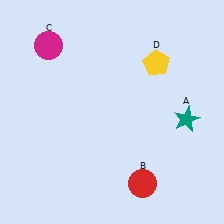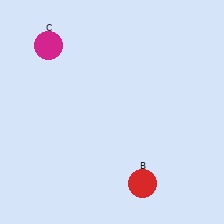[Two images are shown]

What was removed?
The yellow pentagon (D), the teal star (A) were removed in Image 2.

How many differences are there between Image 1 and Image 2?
There are 2 differences between the two images.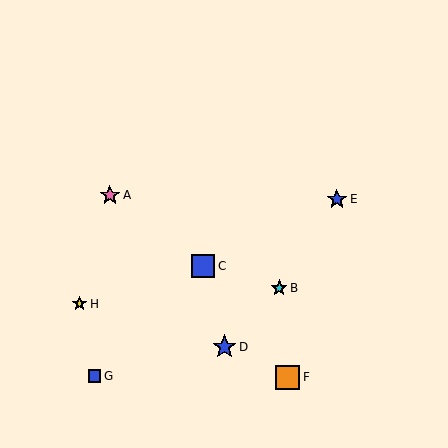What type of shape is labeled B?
Shape B is a cyan star.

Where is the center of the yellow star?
The center of the yellow star is at (80, 304).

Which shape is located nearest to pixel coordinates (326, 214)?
The blue star (labeled E) at (337, 200) is nearest to that location.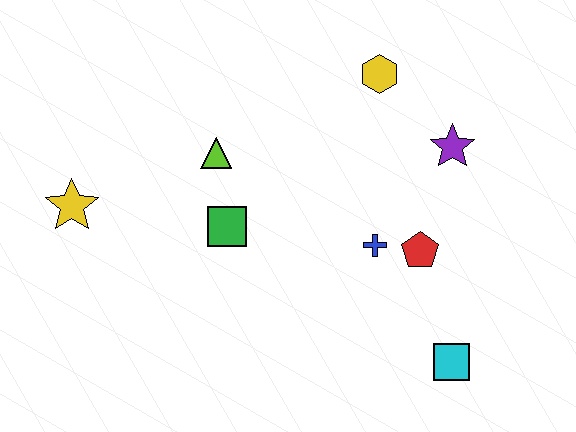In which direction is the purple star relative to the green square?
The purple star is to the right of the green square.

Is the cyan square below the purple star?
Yes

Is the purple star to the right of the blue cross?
Yes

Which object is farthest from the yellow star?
The cyan square is farthest from the yellow star.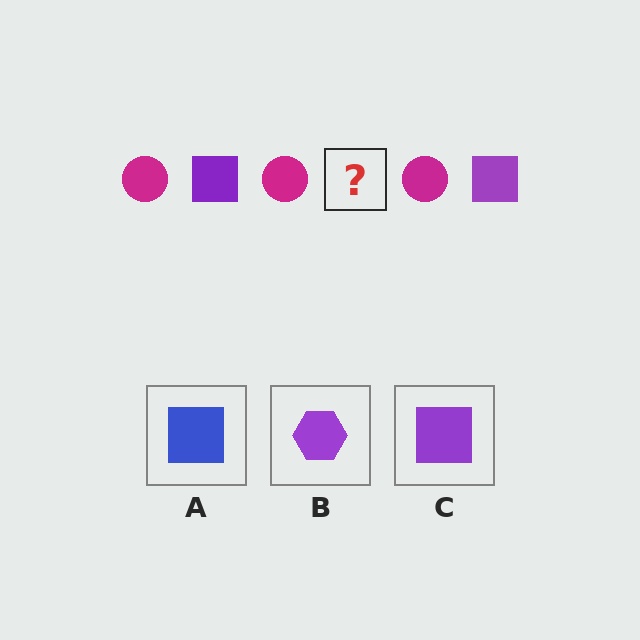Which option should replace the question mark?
Option C.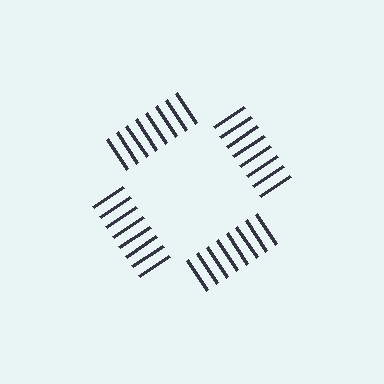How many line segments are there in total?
32 — 8 along each of the 4 edges.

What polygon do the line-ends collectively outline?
An illusory square — the line segments terminate on its edges but no continuous stroke is drawn.